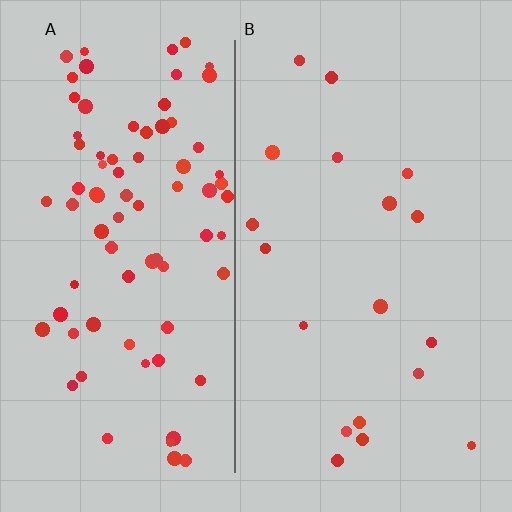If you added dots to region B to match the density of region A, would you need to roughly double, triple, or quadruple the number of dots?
Approximately quadruple.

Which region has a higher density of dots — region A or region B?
A (the left).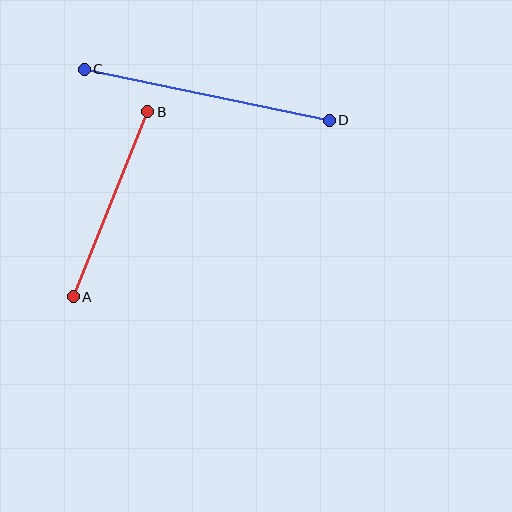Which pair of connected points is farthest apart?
Points C and D are farthest apart.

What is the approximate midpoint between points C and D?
The midpoint is at approximately (207, 95) pixels.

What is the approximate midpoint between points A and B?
The midpoint is at approximately (110, 204) pixels.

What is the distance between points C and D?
The distance is approximately 250 pixels.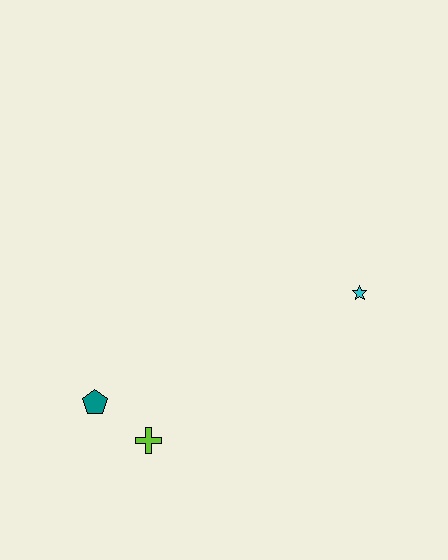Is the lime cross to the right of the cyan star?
No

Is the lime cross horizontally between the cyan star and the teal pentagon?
Yes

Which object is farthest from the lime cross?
The cyan star is farthest from the lime cross.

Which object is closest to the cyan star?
The lime cross is closest to the cyan star.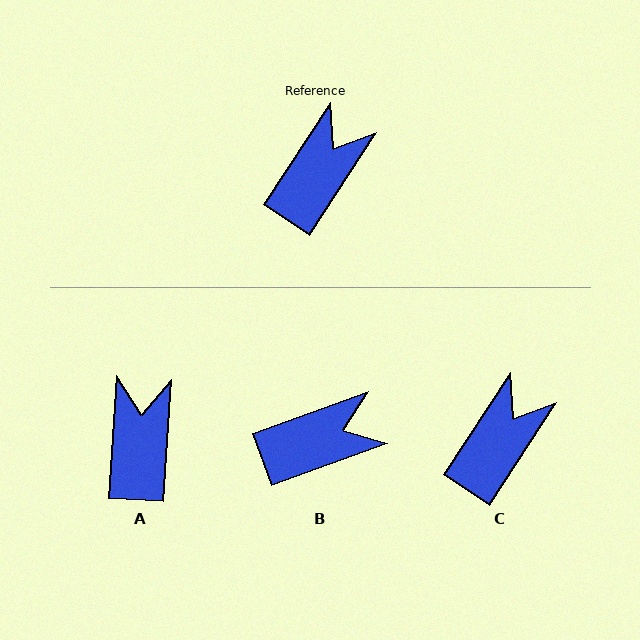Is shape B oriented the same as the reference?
No, it is off by about 37 degrees.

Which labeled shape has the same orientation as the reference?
C.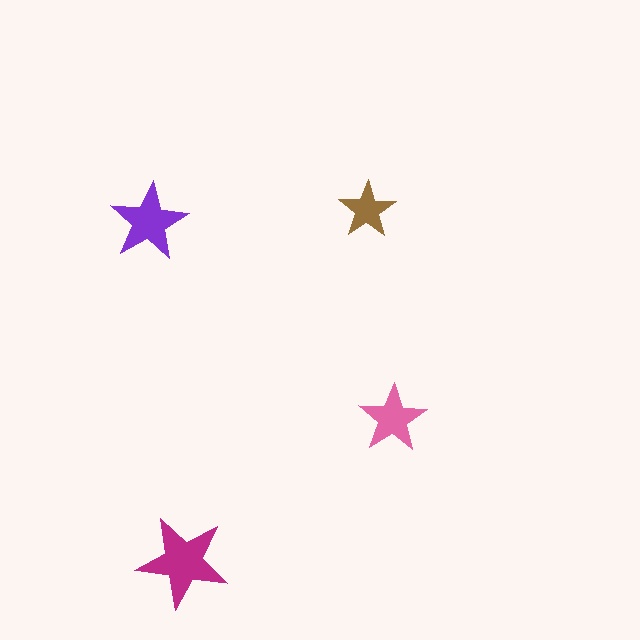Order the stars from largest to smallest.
the magenta one, the purple one, the pink one, the brown one.